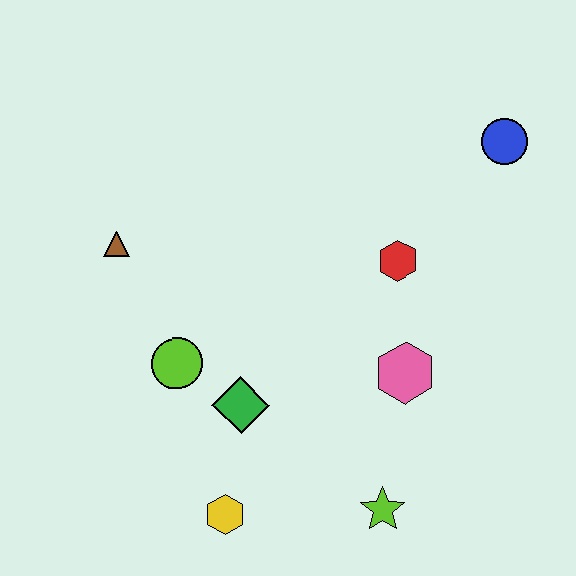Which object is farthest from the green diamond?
The blue circle is farthest from the green diamond.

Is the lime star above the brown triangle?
No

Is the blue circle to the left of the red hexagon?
No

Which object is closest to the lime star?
The pink hexagon is closest to the lime star.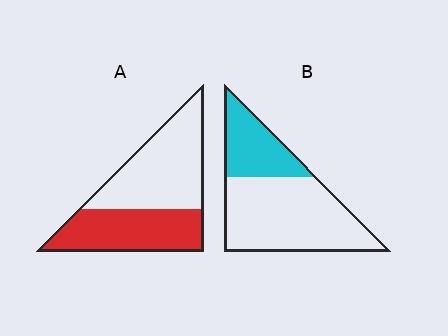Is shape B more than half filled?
No.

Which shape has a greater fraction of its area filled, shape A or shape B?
Shape A.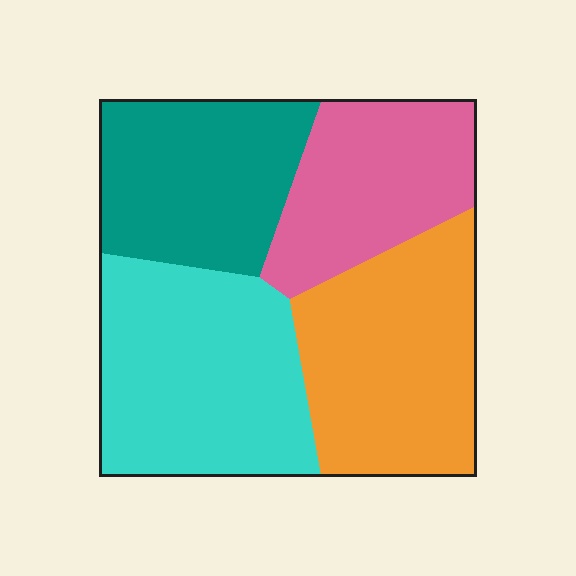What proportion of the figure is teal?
Teal takes up about one quarter (1/4) of the figure.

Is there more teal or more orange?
Orange.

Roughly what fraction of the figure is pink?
Pink takes up between a sixth and a third of the figure.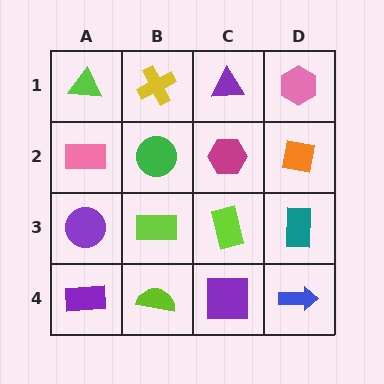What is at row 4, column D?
A blue arrow.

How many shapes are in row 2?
4 shapes.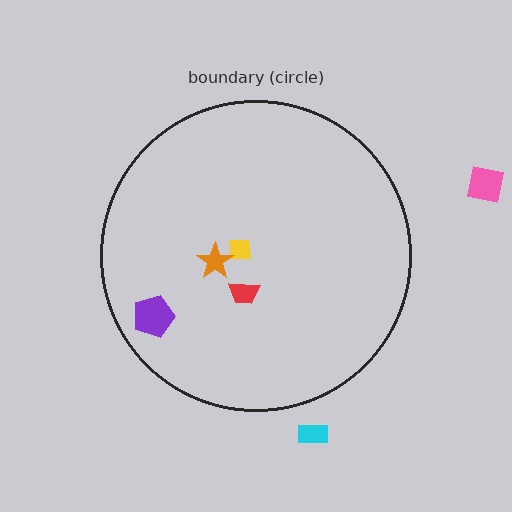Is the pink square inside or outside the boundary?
Outside.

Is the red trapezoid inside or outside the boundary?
Inside.